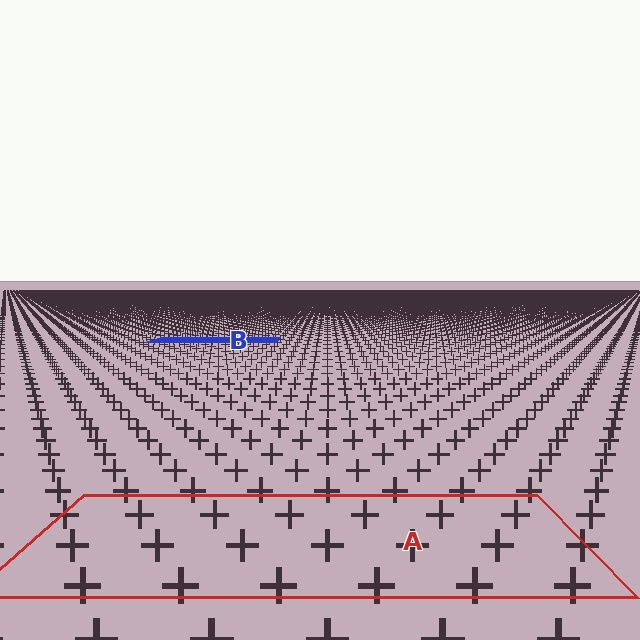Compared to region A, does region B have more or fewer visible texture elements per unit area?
Region B has more texture elements per unit area — they are packed more densely because it is farther away.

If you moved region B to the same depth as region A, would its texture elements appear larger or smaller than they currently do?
They would appear larger. At a closer depth, the same texture elements are projected at a bigger on-screen size.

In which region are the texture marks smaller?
The texture marks are smaller in region B, because it is farther away.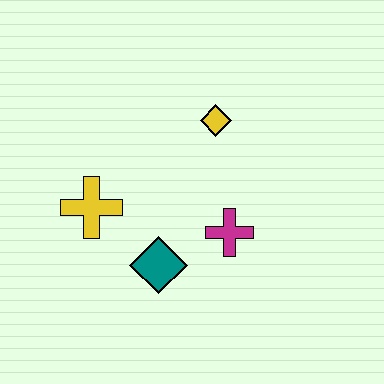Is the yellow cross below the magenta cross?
No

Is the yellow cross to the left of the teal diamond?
Yes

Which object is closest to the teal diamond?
The magenta cross is closest to the teal diamond.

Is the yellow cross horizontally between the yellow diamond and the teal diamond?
No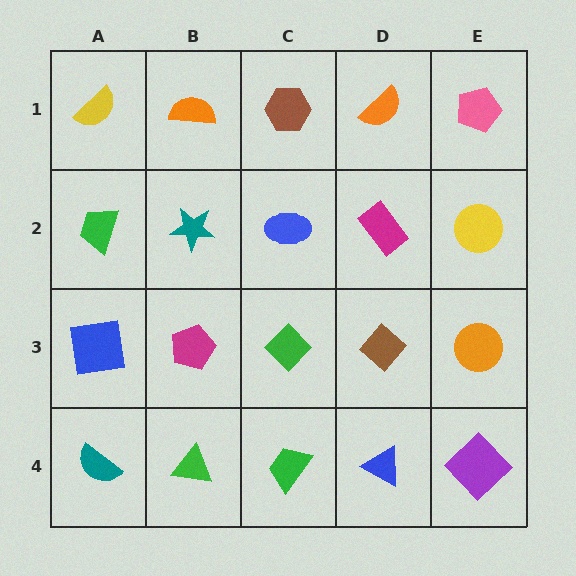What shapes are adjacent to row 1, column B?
A teal star (row 2, column B), a yellow semicircle (row 1, column A), a brown hexagon (row 1, column C).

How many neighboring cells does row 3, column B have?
4.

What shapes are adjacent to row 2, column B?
An orange semicircle (row 1, column B), a magenta pentagon (row 3, column B), a green trapezoid (row 2, column A), a blue ellipse (row 2, column C).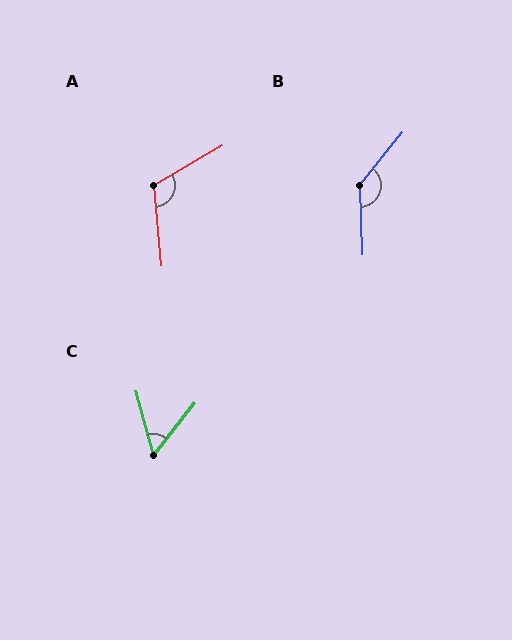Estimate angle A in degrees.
Approximately 115 degrees.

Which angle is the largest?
B, at approximately 139 degrees.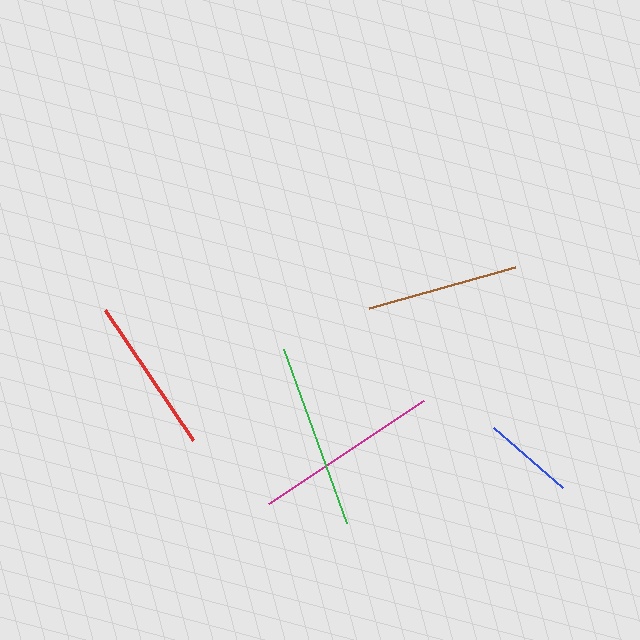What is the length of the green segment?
The green segment is approximately 185 pixels long.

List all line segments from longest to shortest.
From longest to shortest: magenta, green, red, brown, blue.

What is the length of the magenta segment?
The magenta segment is approximately 186 pixels long.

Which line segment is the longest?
The magenta line is the longest at approximately 186 pixels.